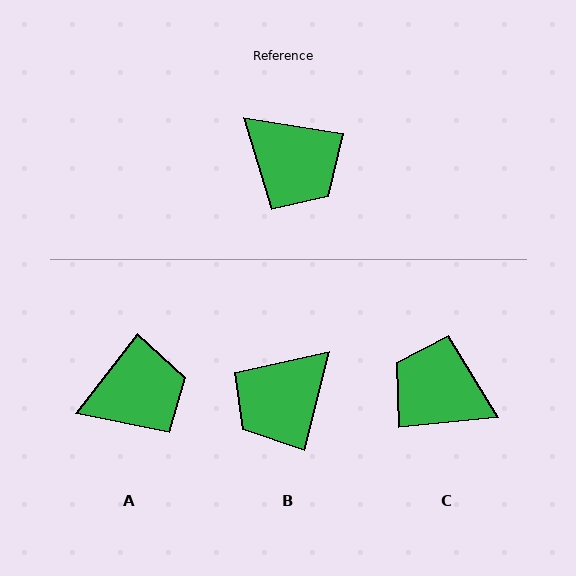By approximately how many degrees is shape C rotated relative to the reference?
Approximately 165 degrees clockwise.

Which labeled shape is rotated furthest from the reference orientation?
C, about 165 degrees away.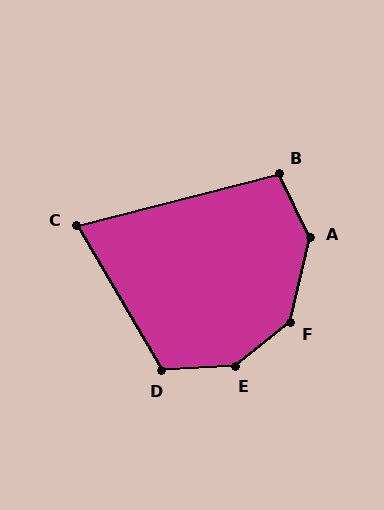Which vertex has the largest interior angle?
E, at approximately 145 degrees.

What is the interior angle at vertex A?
Approximately 141 degrees (obtuse).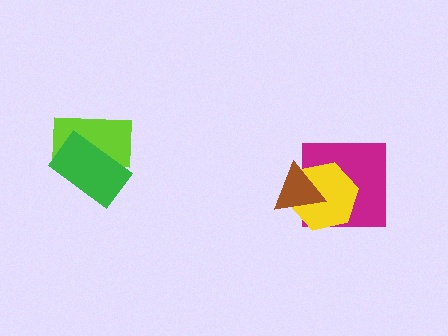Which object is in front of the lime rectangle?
The green rectangle is in front of the lime rectangle.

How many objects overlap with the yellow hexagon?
2 objects overlap with the yellow hexagon.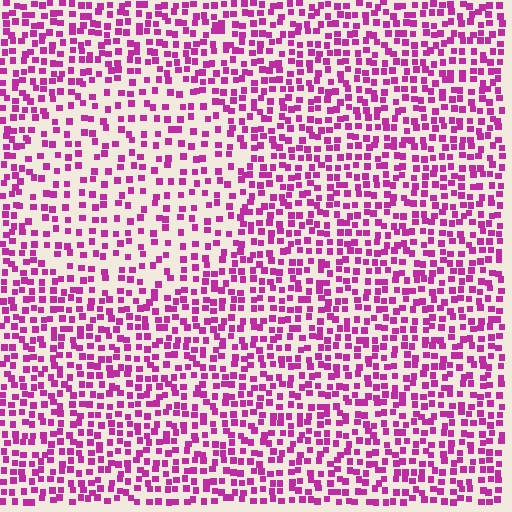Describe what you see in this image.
The image contains small magenta elements arranged at two different densities. A circle-shaped region is visible where the elements are less densely packed than the surrounding area.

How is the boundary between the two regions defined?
The boundary is defined by a change in element density (approximately 1.7x ratio). All elements are the same color, size, and shape.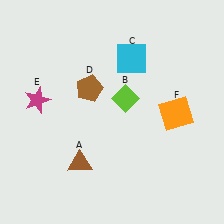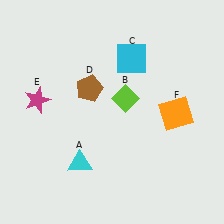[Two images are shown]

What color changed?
The triangle (A) changed from brown in Image 1 to cyan in Image 2.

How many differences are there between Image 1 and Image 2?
There is 1 difference between the two images.